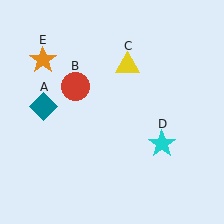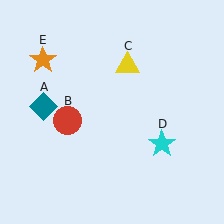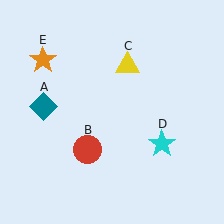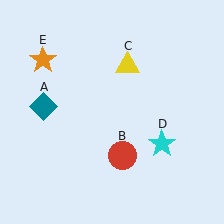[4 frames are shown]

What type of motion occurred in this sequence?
The red circle (object B) rotated counterclockwise around the center of the scene.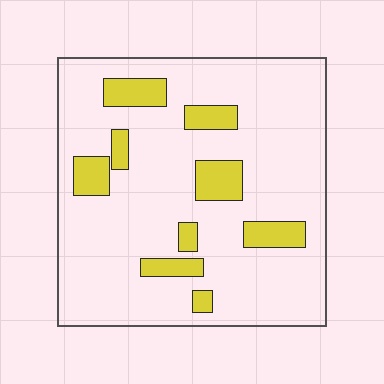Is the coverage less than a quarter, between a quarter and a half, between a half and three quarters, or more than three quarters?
Less than a quarter.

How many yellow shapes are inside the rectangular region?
9.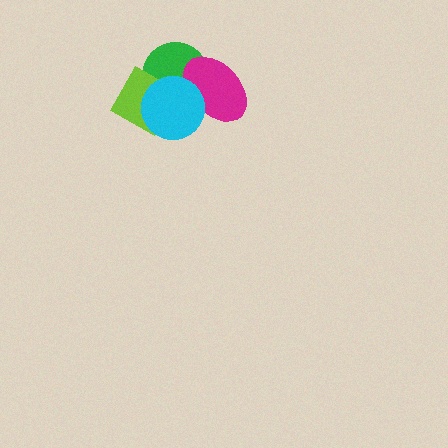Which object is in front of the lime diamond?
The cyan circle is in front of the lime diamond.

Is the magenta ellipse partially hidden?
Yes, it is partially covered by another shape.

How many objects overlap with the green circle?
3 objects overlap with the green circle.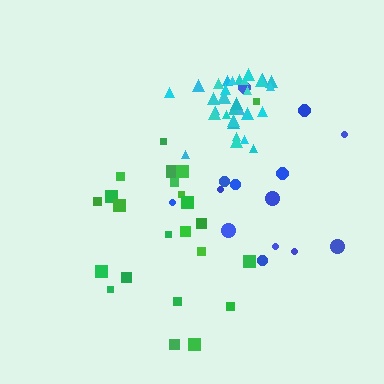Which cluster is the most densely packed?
Cyan.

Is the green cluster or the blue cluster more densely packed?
Green.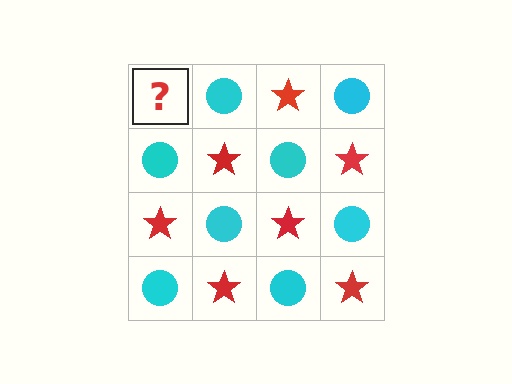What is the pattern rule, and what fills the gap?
The rule is that it alternates red star and cyan circle in a checkerboard pattern. The gap should be filled with a red star.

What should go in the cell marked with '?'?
The missing cell should contain a red star.